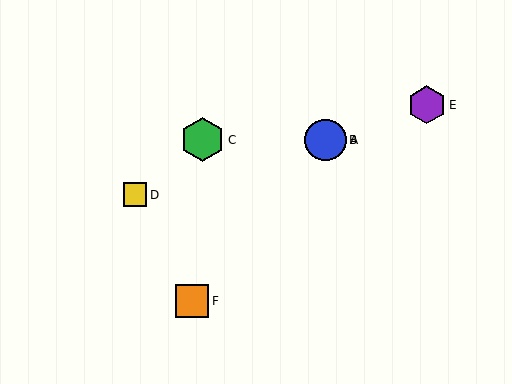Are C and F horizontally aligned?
No, C is at y≈140 and F is at y≈301.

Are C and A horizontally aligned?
Yes, both are at y≈140.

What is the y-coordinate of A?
Object A is at y≈140.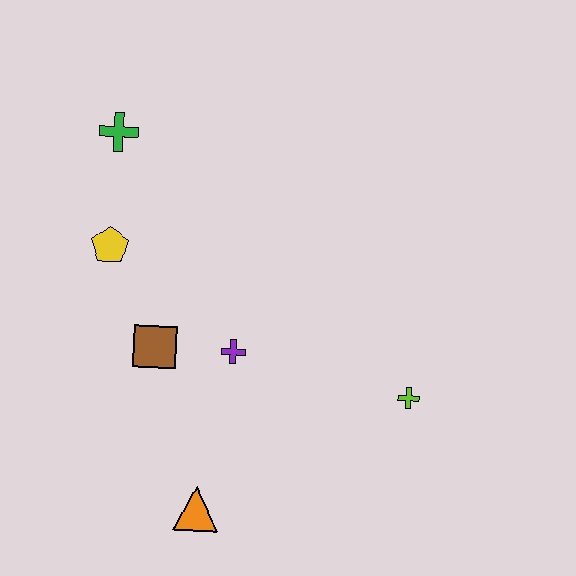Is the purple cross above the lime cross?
Yes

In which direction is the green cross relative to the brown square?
The green cross is above the brown square.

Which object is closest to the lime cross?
The purple cross is closest to the lime cross.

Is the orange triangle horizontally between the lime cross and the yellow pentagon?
Yes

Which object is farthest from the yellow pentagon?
The lime cross is farthest from the yellow pentagon.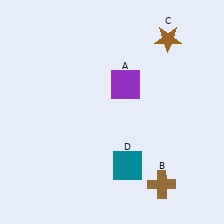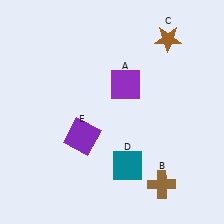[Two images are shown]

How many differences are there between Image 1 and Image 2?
There is 1 difference between the two images.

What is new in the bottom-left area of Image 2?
A purple square (E) was added in the bottom-left area of Image 2.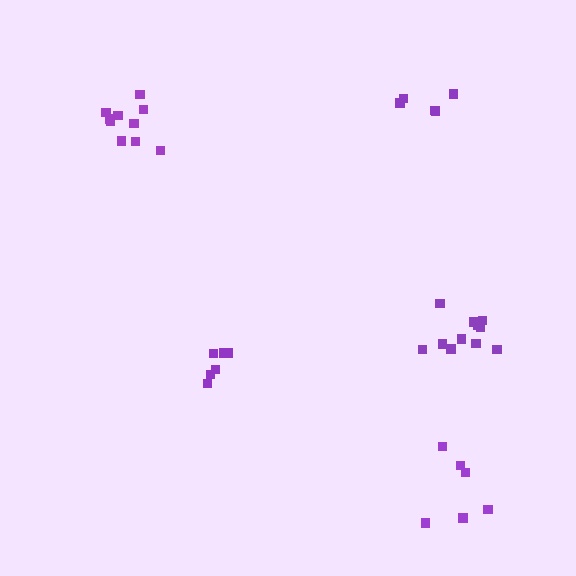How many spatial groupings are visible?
There are 5 spatial groupings.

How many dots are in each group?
Group 1: 10 dots, Group 2: 6 dots, Group 3: 5 dots, Group 4: 11 dots, Group 5: 6 dots (38 total).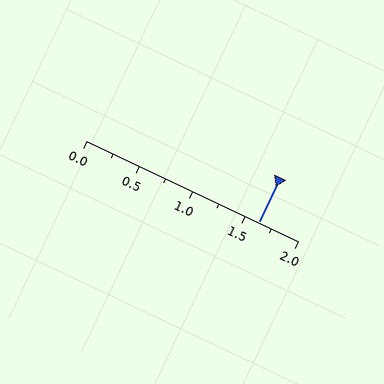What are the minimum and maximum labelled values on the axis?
The axis runs from 0.0 to 2.0.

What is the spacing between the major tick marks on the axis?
The major ticks are spaced 0.5 apart.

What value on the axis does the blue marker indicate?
The marker indicates approximately 1.62.